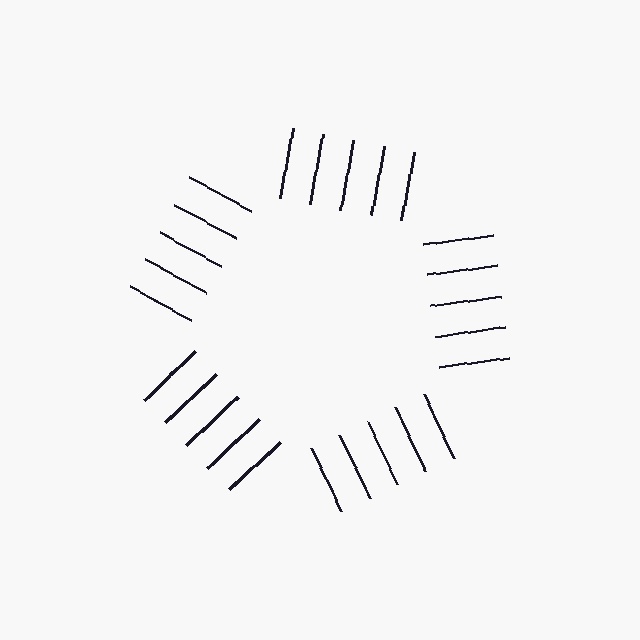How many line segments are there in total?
25 — 5 along each of the 5 edges.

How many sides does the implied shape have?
5 sides — the line-ends trace a pentagon.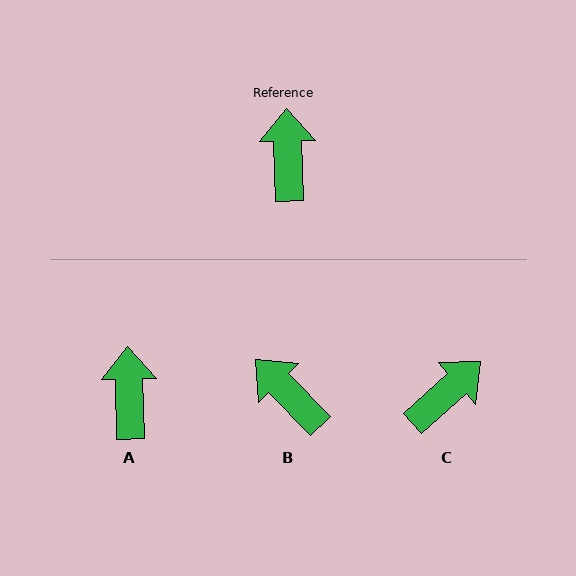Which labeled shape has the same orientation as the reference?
A.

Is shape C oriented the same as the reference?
No, it is off by about 50 degrees.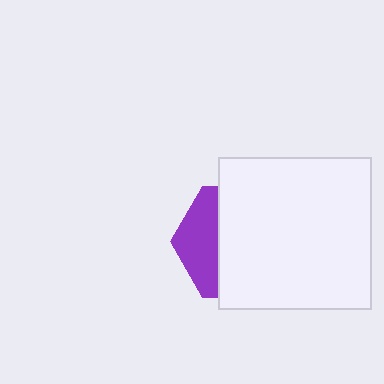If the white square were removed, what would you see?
You would see the complete purple hexagon.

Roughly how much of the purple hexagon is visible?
A small part of it is visible (roughly 32%).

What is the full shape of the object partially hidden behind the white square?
The partially hidden object is a purple hexagon.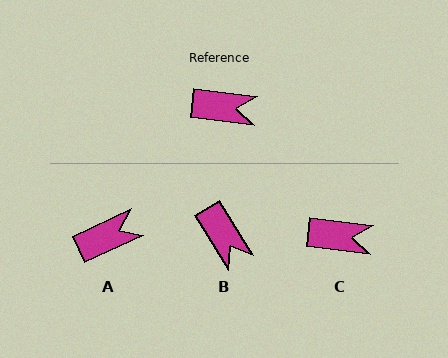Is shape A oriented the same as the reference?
No, it is off by about 33 degrees.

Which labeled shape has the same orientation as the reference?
C.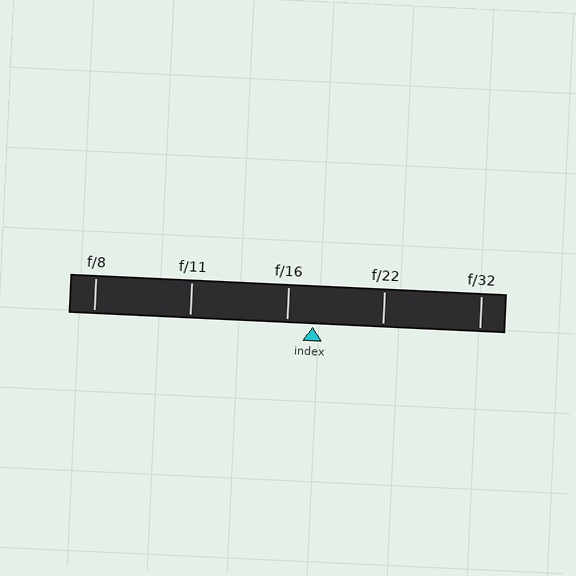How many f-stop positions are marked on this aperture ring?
There are 5 f-stop positions marked.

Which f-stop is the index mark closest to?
The index mark is closest to f/16.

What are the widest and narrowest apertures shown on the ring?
The widest aperture shown is f/8 and the narrowest is f/32.